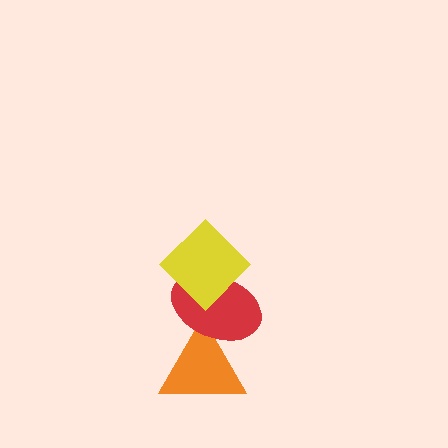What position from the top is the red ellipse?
The red ellipse is 2nd from the top.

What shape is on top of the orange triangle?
The red ellipse is on top of the orange triangle.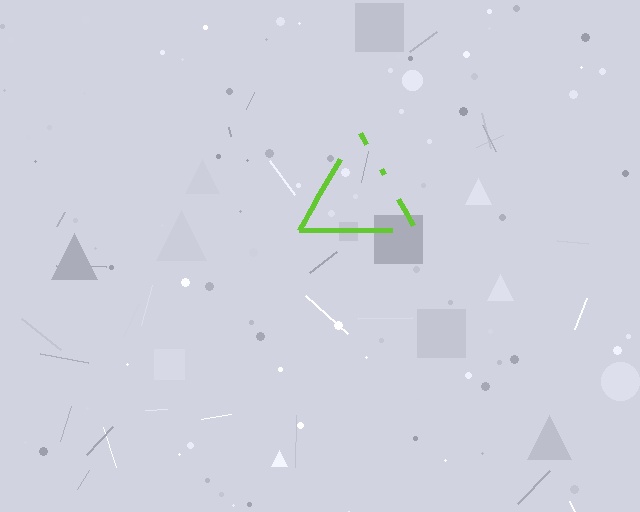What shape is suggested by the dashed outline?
The dashed outline suggests a triangle.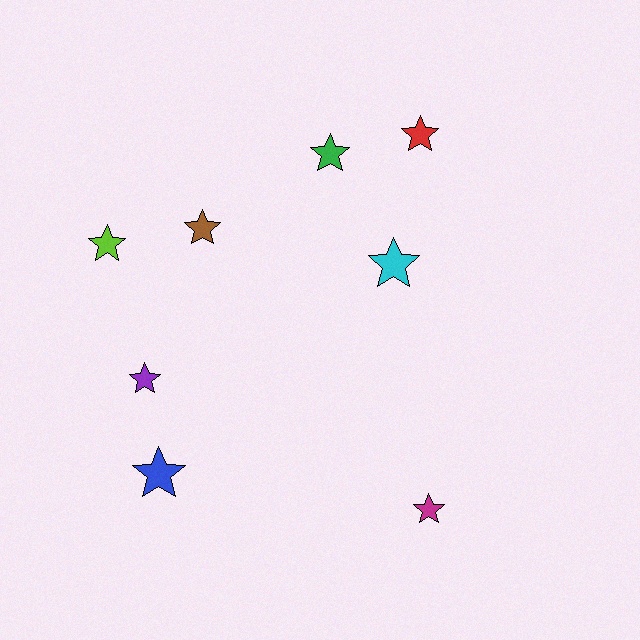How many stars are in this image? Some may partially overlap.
There are 8 stars.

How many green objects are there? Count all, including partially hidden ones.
There is 1 green object.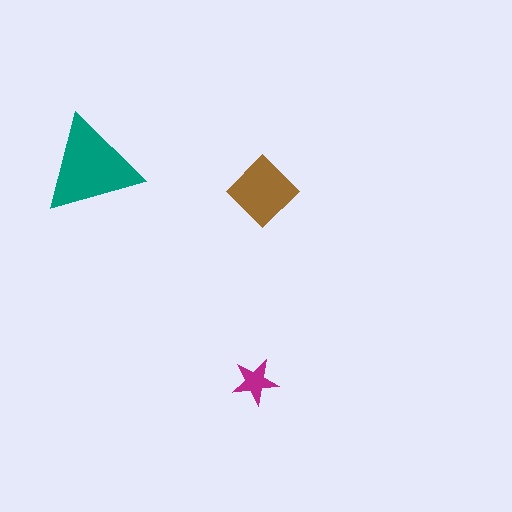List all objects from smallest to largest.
The magenta star, the brown diamond, the teal triangle.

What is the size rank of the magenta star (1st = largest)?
3rd.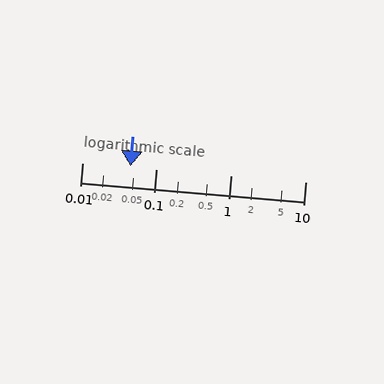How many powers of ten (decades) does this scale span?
The scale spans 3 decades, from 0.01 to 10.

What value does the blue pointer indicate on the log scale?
The pointer indicates approximately 0.044.